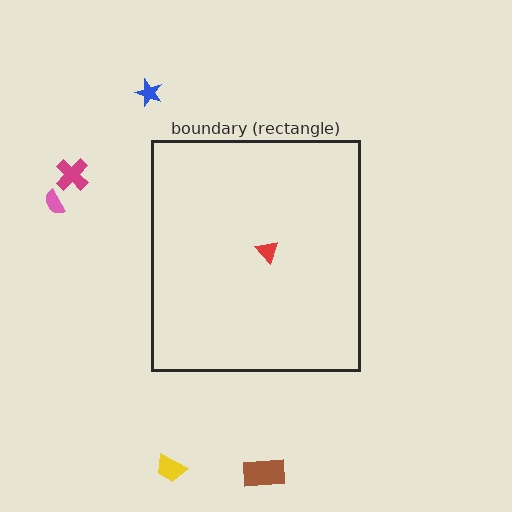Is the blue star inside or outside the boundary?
Outside.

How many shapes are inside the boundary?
1 inside, 5 outside.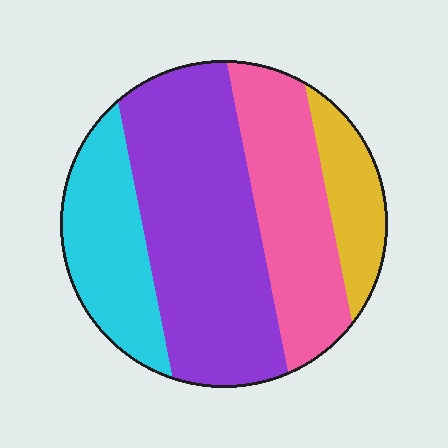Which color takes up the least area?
Yellow, at roughly 10%.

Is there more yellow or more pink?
Pink.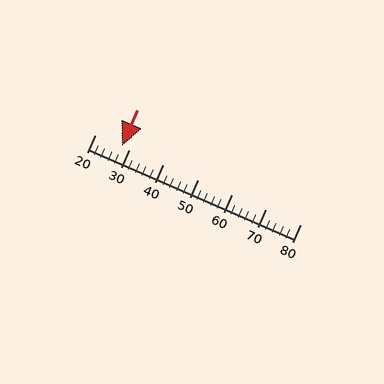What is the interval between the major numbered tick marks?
The major tick marks are spaced 10 units apart.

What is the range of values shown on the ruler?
The ruler shows values from 20 to 80.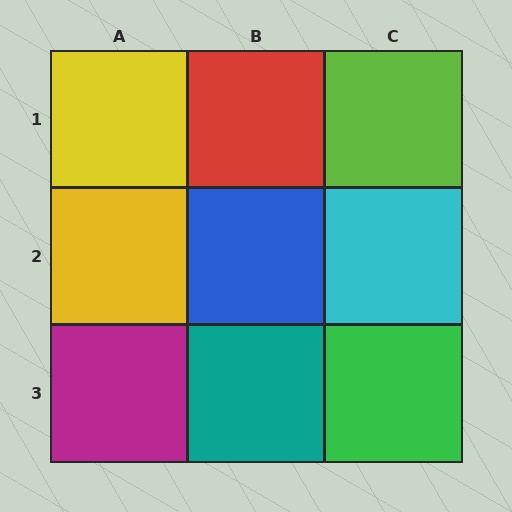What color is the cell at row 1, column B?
Red.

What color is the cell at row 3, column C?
Green.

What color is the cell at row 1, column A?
Yellow.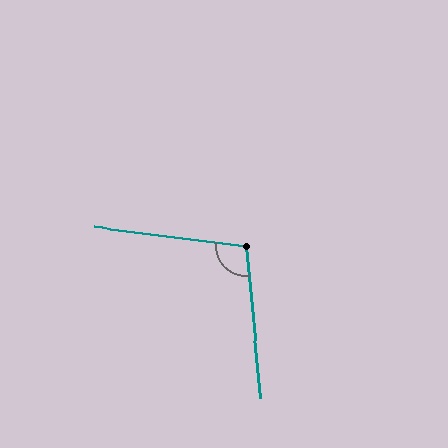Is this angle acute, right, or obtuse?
It is obtuse.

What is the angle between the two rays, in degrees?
Approximately 102 degrees.